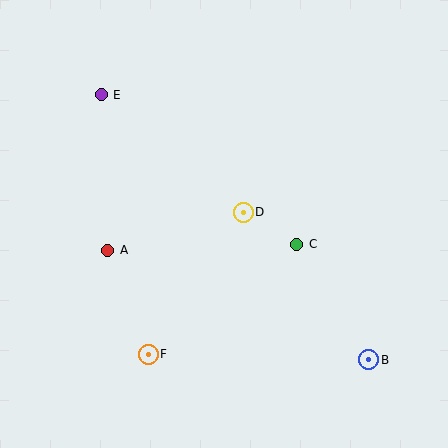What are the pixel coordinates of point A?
Point A is at (108, 250).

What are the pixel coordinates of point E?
Point E is at (101, 95).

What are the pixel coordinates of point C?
Point C is at (297, 244).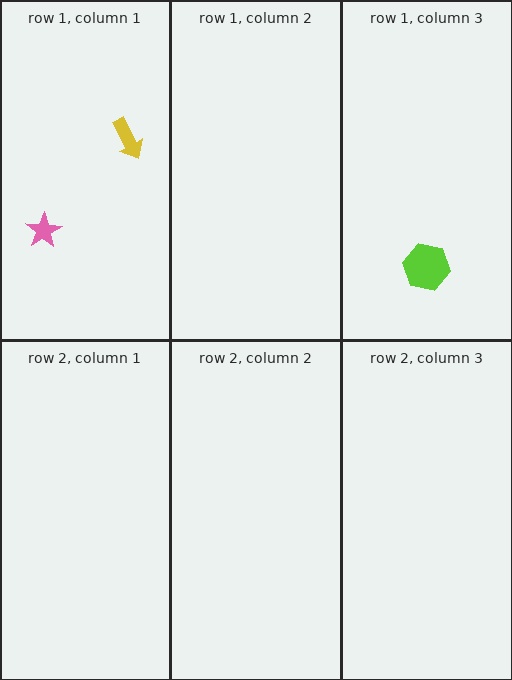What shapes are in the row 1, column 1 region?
The pink star, the yellow arrow.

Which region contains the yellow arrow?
The row 1, column 1 region.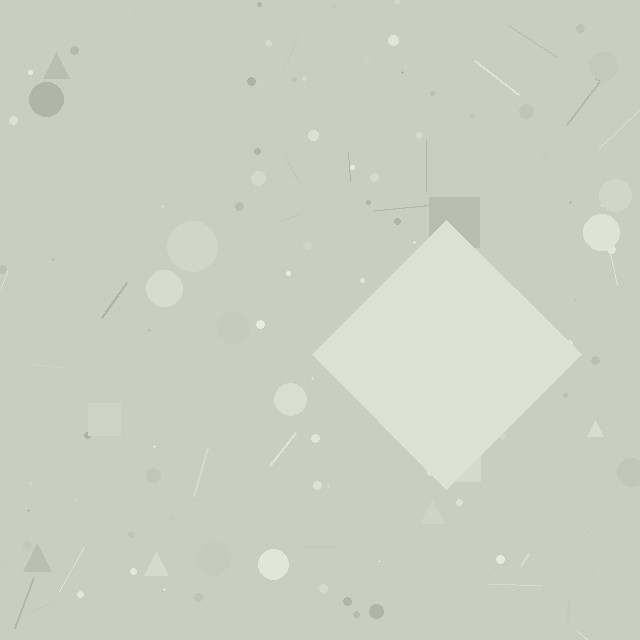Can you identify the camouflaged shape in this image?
The camouflaged shape is a diamond.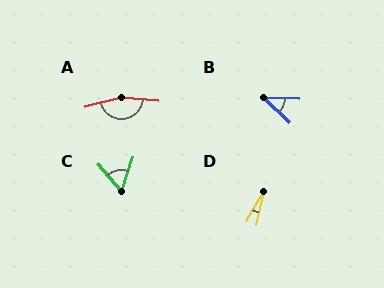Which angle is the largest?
A, at approximately 161 degrees.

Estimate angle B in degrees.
Approximately 43 degrees.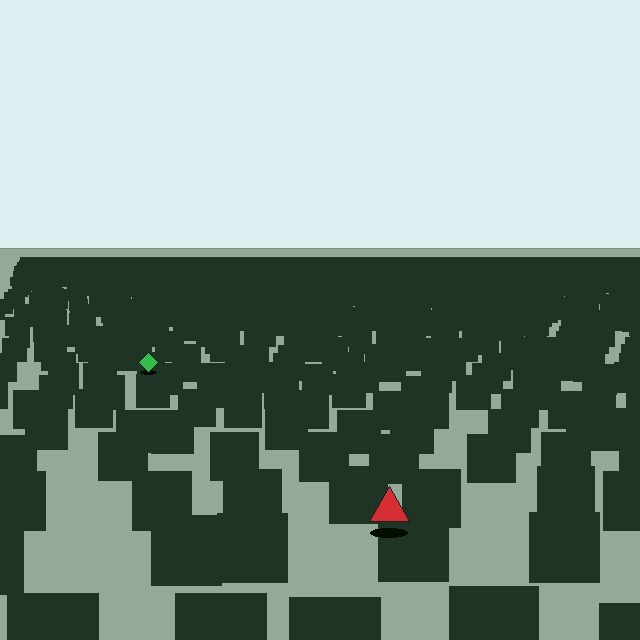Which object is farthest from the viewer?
The green diamond is farthest from the viewer. It appears smaller and the ground texture around it is denser.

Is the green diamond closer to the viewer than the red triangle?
No. The red triangle is closer — you can tell from the texture gradient: the ground texture is coarser near it.